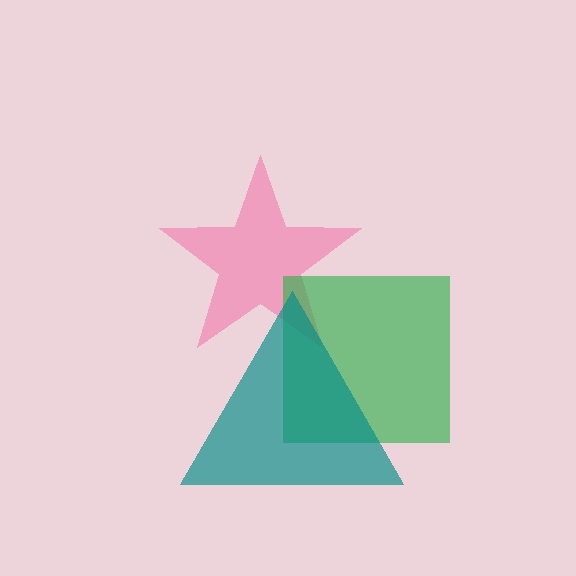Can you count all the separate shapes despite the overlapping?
Yes, there are 3 separate shapes.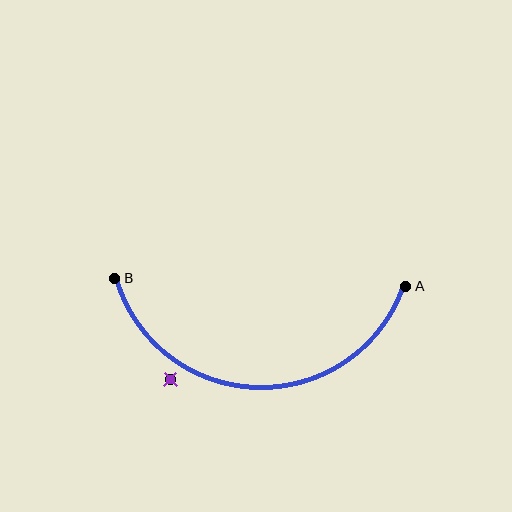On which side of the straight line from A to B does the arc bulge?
The arc bulges below the straight line connecting A and B.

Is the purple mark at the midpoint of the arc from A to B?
No — the purple mark does not lie on the arc at all. It sits slightly outside the curve.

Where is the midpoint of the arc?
The arc midpoint is the point on the curve farthest from the straight line joining A and B. It sits below that line.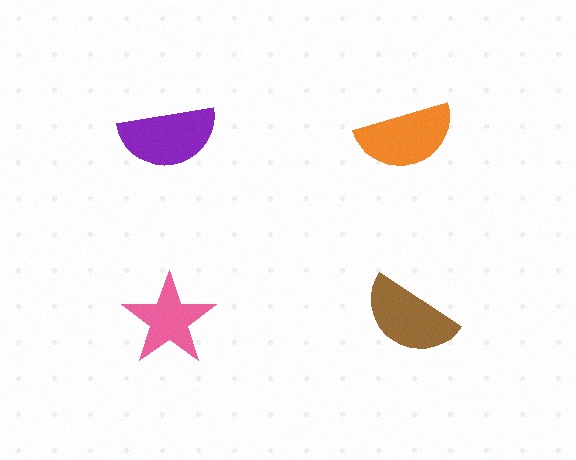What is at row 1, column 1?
A purple semicircle.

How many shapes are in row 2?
2 shapes.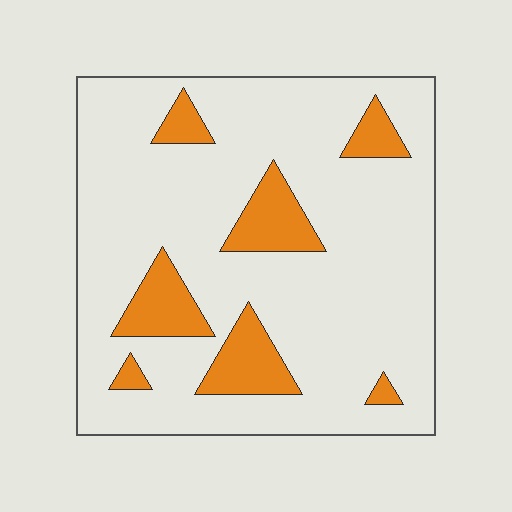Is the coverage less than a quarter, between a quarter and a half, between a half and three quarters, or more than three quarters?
Less than a quarter.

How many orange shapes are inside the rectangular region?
7.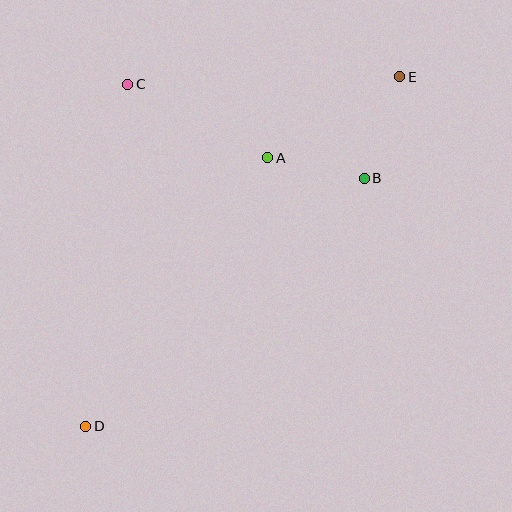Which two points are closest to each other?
Points A and B are closest to each other.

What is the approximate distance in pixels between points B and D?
The distance between B and D is approximately 373 pixels.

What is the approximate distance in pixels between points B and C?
The distance between B and C is approximately 255 pixels.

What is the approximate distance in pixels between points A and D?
The distance between A and D is approximately 324 pixels.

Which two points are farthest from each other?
Points D and E are farthest from each other.